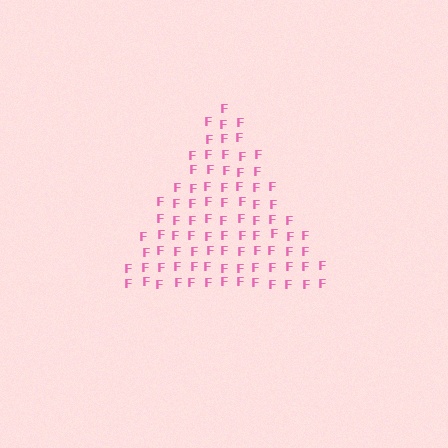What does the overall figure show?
The overall figure shows a triangle.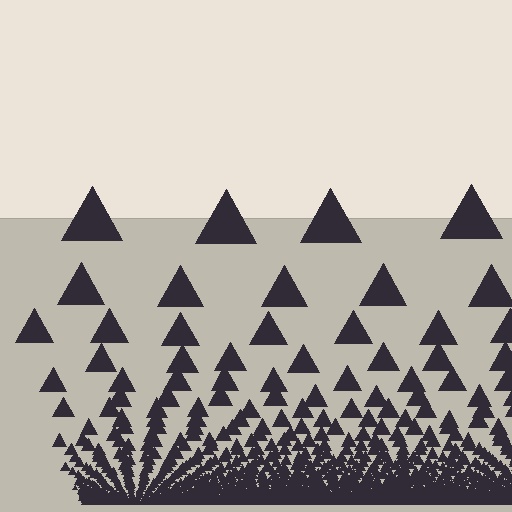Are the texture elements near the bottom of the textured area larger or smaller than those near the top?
Smaller. The gradient is inverted — elements near the bottom are smaller and denser.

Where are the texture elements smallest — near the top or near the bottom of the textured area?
Near the bottom.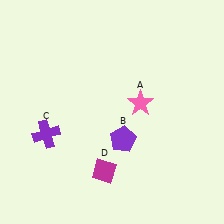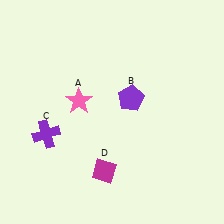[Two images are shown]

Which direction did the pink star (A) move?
The pink star (A) moved left.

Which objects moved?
The objects that moved are: the pink star (A), the purple pentagon (B).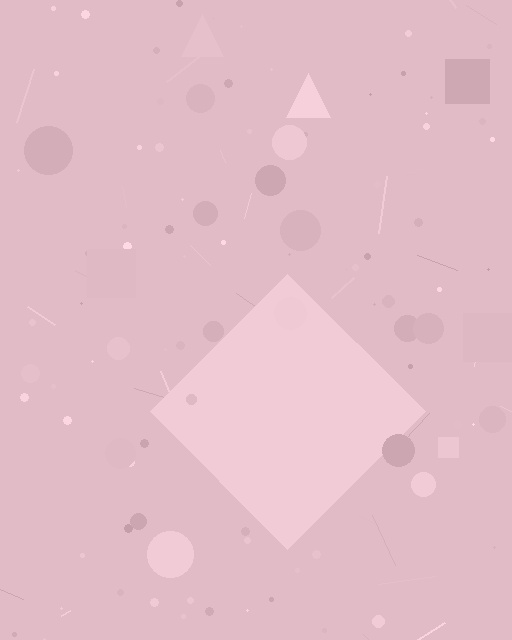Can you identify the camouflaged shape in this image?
The camouflaged shape is a diamond.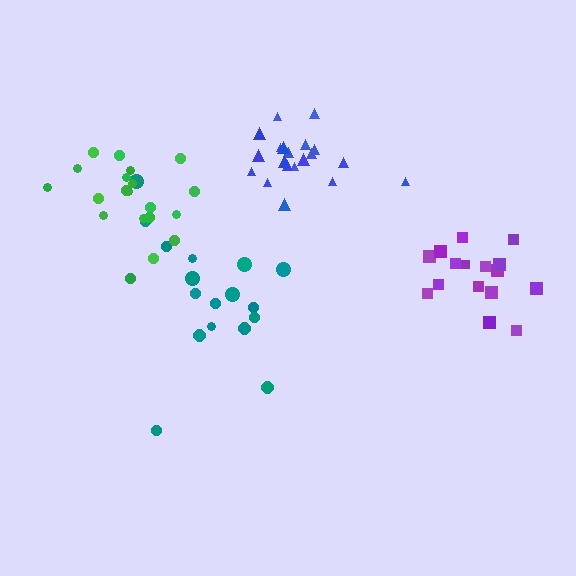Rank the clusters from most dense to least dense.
blue, purple, green, teal.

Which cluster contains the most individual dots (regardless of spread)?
Blue (21).